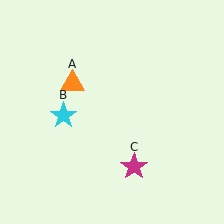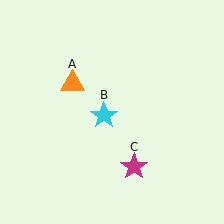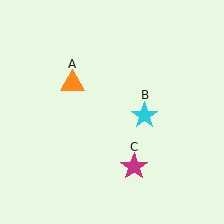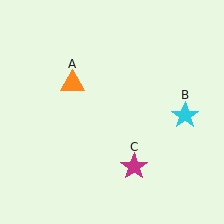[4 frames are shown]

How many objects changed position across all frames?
1 object changed position: cyan star (object B).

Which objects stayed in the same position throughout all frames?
Orange triangle (object A) and magenta star (object C) remained stationary.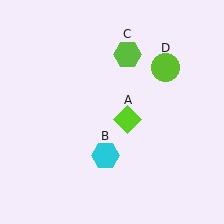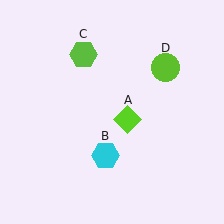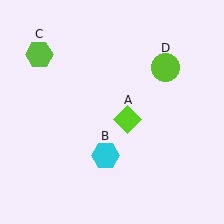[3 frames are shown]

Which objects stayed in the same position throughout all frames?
Lime diamond (object A) and cyan hexagon (object B) and lime circle (object D) remained stationary.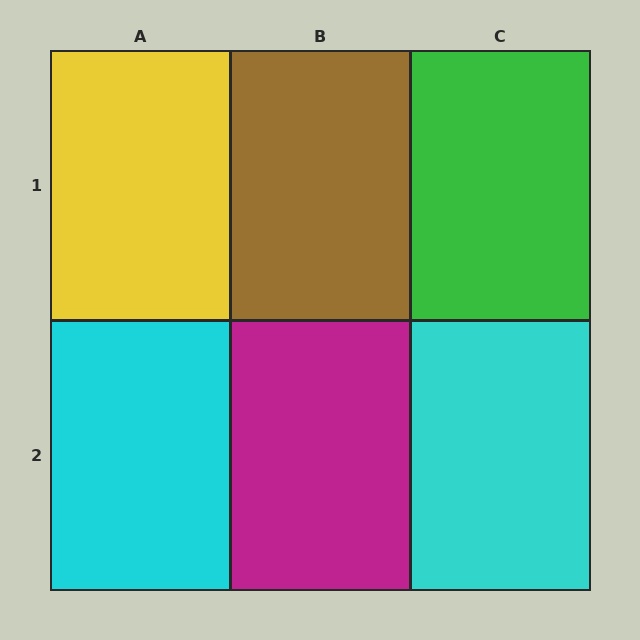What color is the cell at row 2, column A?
Cyan.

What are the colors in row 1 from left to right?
Yellow, brown, green.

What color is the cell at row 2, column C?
Cyan.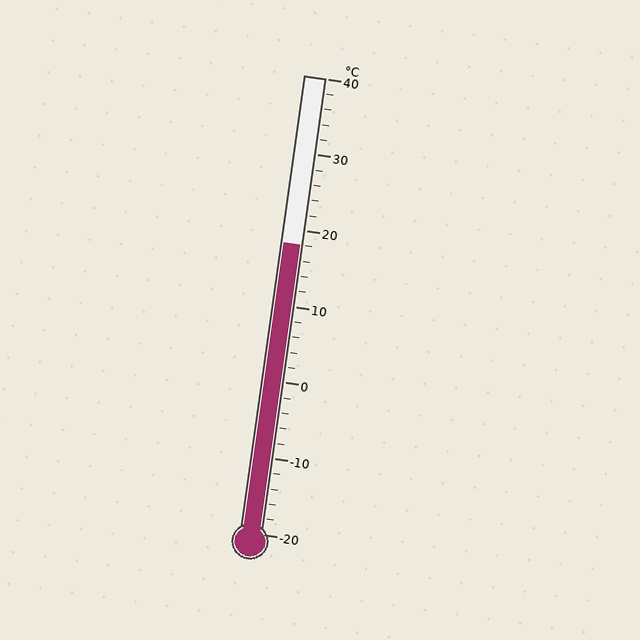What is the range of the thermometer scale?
The thermometer scale ranges from -20°C to 40°C.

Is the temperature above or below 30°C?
The temperature is below 30°C.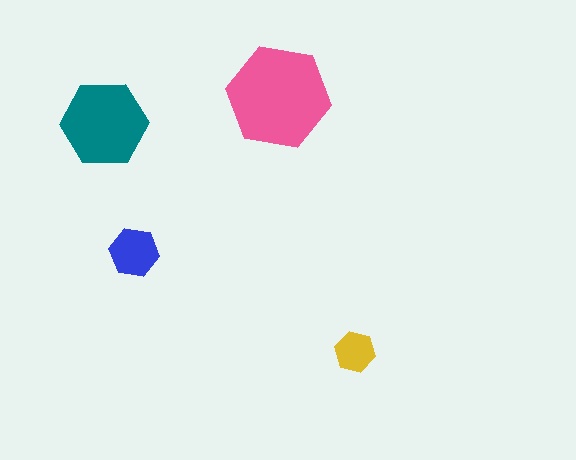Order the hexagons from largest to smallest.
the pink one, the teal one, the blue one, the yellow one.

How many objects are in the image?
There are 4 objects in the image.